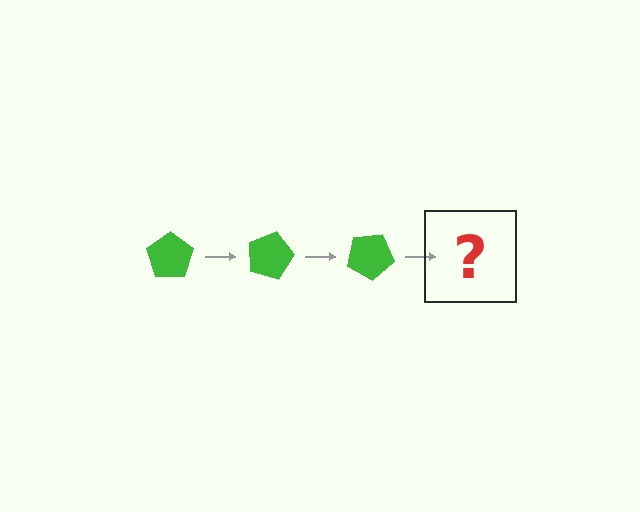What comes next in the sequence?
The next element should be a green pentagon rotated 45 degrees.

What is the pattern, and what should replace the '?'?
The pattern is that the pentagon rotates 15 degrees each step. The '?' should be a green pentagon rotated 45 degrees.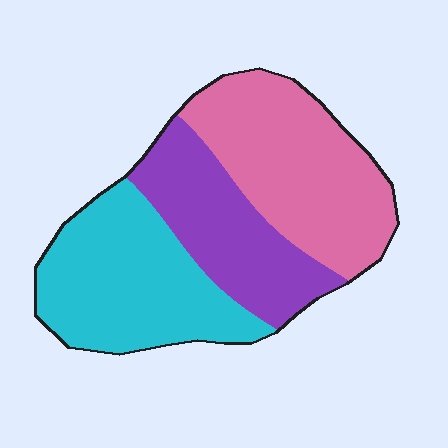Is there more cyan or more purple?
Cyan.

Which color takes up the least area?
Purple, at roughly 25%.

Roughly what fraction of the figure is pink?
Pink covers roughly 35% of the figure.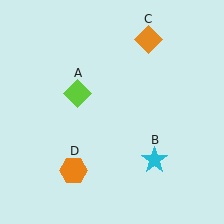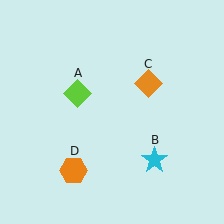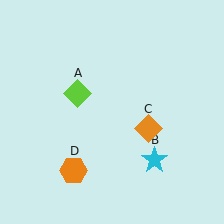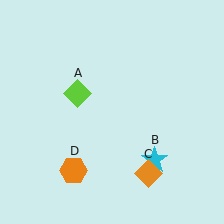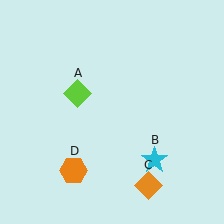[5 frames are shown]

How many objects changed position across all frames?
1 object changed position: orange diamond (object C).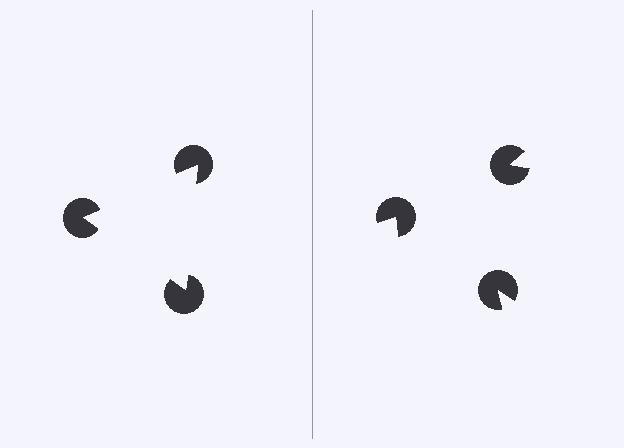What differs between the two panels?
The pac-man discs are positioned identically on both sides; only the wedge orientations differ. On the left they align to a triangle; on the right they are misaligned.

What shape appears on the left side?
An illusory triangle.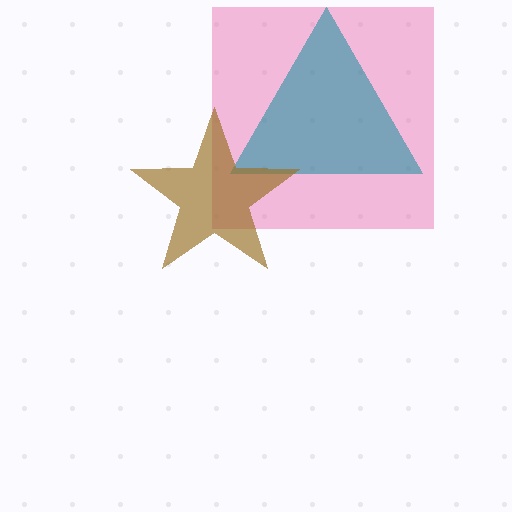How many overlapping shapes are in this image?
There are 3 overlapping shapes in the image.